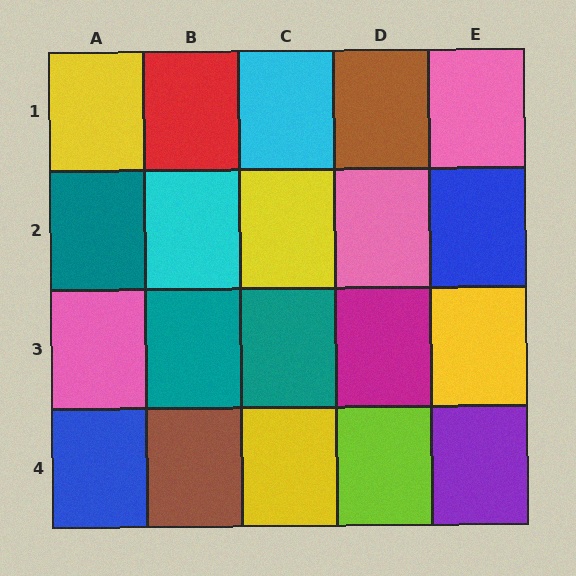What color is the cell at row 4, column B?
Brown.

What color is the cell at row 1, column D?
Brown.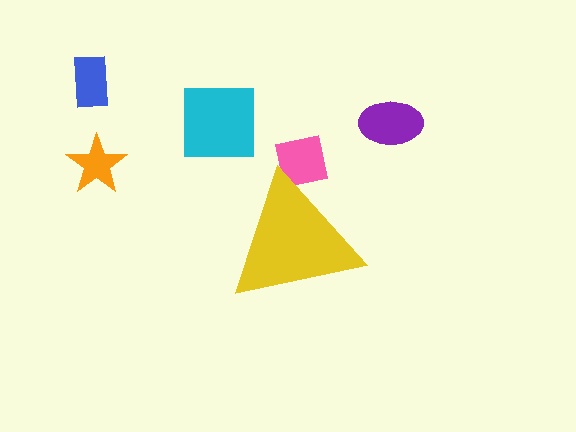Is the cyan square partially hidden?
No, the cyan square is fully visible.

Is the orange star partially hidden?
No, the orange star is fully visible.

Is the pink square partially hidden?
Yes, the pink square is partially hidden behind the yellow triangle.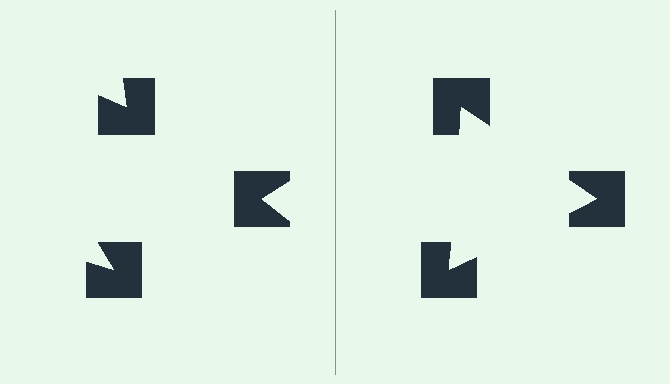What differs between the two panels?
The notched squares are positioned identically on both sides; only the wedge orientations differ. On the right they align to a triangle; on the left they are misaligned.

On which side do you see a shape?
An illusory triangle appears on the right side. On the left side the wedge cuts are rotated, so no coherent shape forms.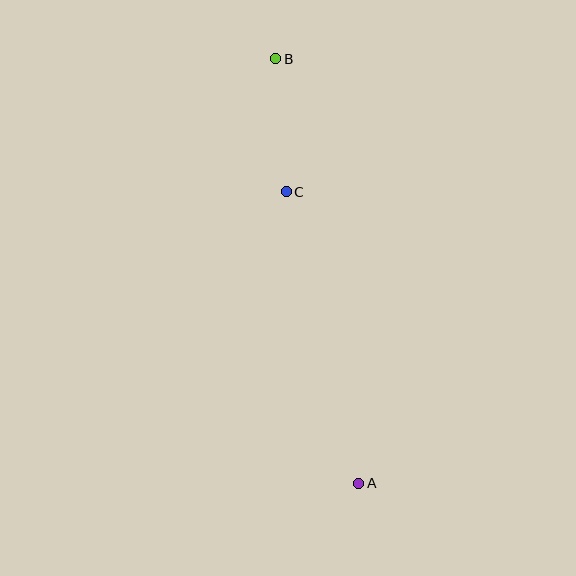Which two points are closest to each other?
Points B and C are closest to each other.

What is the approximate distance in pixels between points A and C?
The distance between A and C is approximately 301 pixels.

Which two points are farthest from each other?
Points A and B are farthest from each other.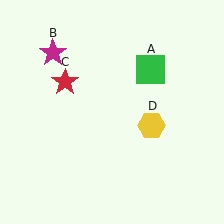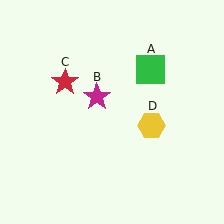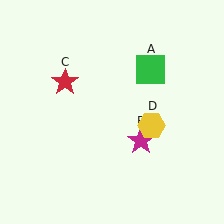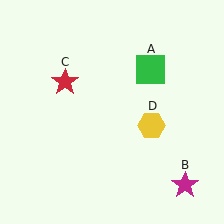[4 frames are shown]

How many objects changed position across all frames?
1 object changed position: magenta star (object B).